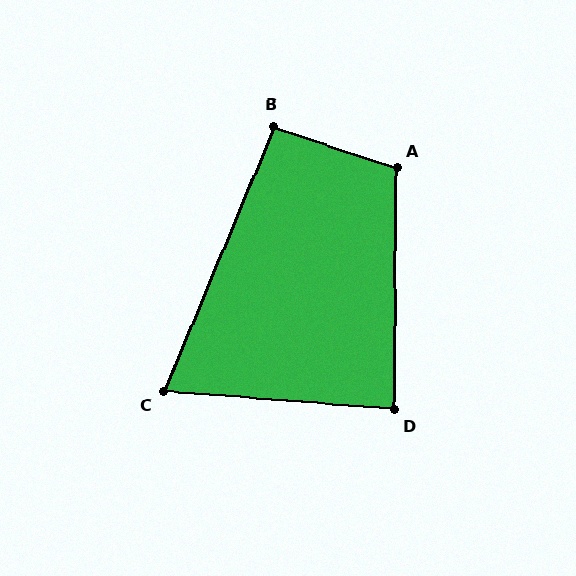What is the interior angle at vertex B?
Approximately 94 degrees (approximately right).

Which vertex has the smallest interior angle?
C, at approximately 72 degrees.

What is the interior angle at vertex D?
Approximately 86 degrees (approximately right).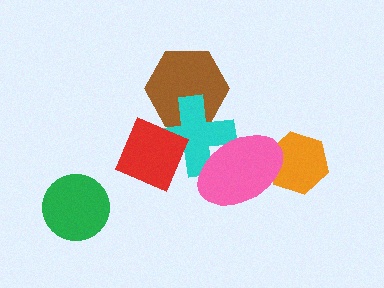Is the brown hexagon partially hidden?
Yes, it is partially covered by another shape.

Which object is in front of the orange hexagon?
The pink ellipse is in front of the orange hexagon.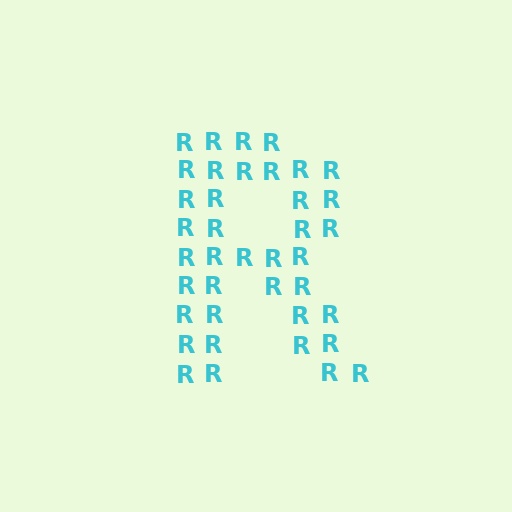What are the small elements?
The small elements are letter R's.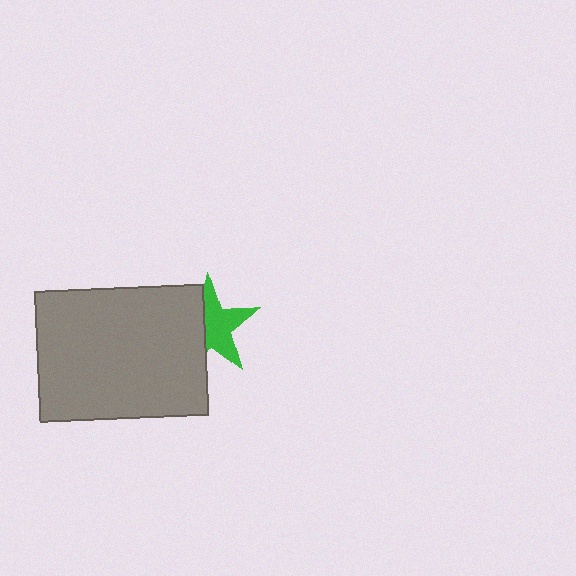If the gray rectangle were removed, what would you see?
You would see the complete green star.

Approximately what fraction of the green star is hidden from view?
Roughly 41% of the green star is hidden behind the gray rectangle.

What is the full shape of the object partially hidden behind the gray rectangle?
The partially hidden object is a green star.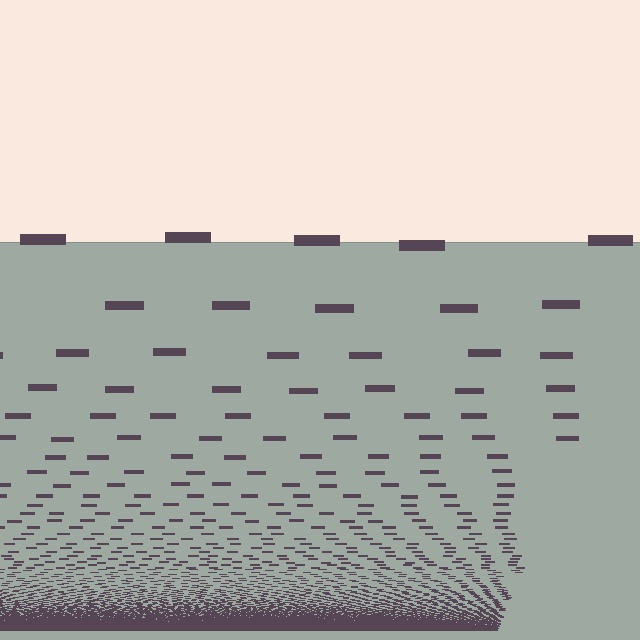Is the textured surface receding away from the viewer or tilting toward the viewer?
The surface appears to tilt toward the viewer. Texture elements get larger and sparser toward the top.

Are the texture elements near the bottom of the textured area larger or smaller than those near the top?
Smaller. The gradient is inverted — elements near the bottom are smaller and denser.